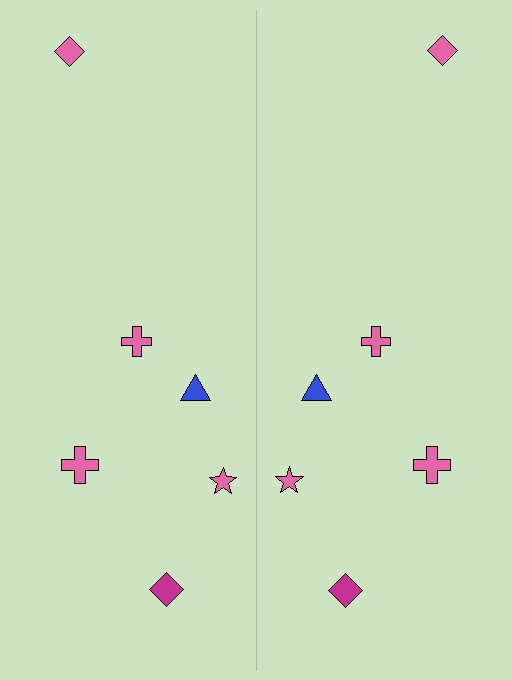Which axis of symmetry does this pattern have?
The pattern has a vertical axis of symmetry running through the center of the image.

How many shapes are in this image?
There are 12 shapes in this image.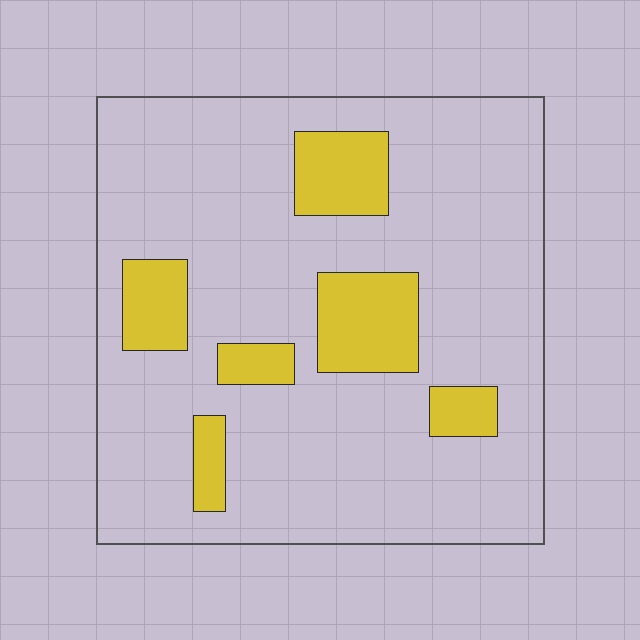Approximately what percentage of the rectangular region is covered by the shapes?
Approximately 15%.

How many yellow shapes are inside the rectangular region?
6.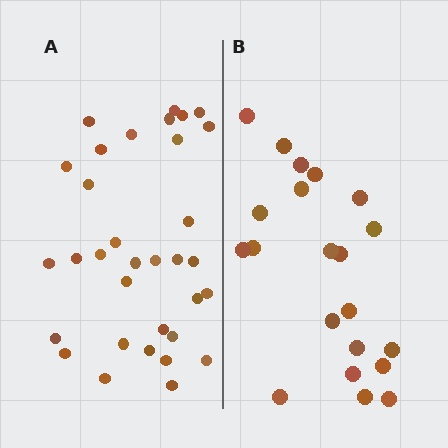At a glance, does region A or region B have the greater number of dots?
Region A (the left region) has more dots.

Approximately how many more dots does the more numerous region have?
Region A has roughly 12 or so more dots than region B.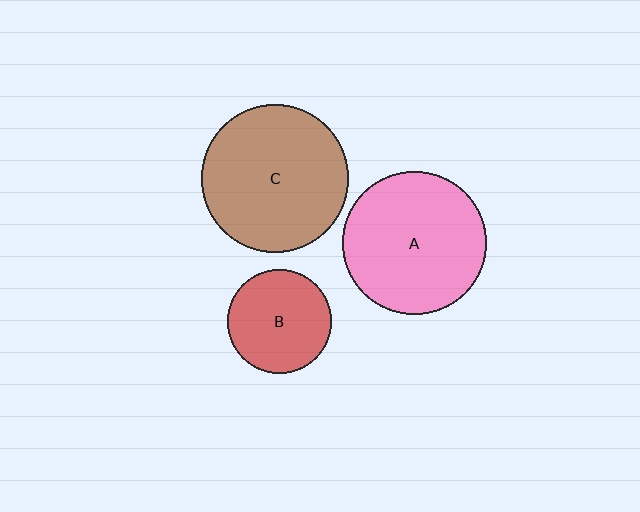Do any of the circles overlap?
No, none of the circles overlap.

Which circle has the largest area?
Circle C (brown).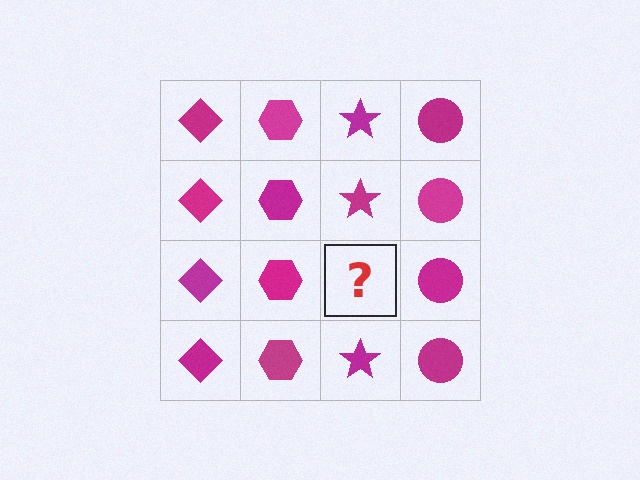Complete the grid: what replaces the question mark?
The question mark should be replaced with a magenta star.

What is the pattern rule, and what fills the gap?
The rule is that each column has a consistent shape. The gap should be filled with a magenta star.